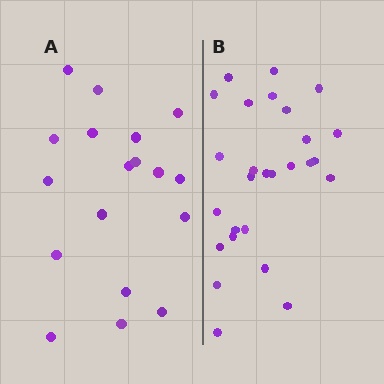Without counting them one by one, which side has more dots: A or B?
Region B (the right region) has more dots.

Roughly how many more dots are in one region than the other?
Region B has roughly 8 or so more dots than region A.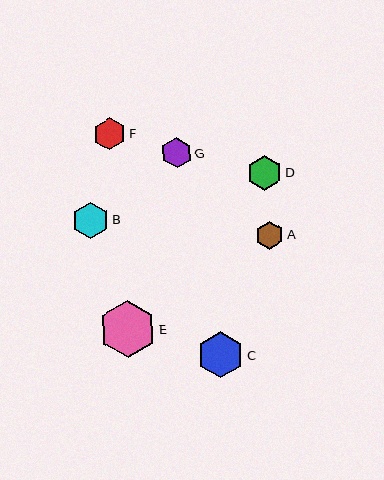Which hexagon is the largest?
Hexagon E is the largest with a size of approximately 57 pixels.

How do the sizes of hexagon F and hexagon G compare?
Hexagon F and hexagon G are approximately the same size.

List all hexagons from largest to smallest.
From largest to smallest: E, C, B, D, F, G, A.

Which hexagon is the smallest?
Hexagon A is the smallest with a size of approximately 29 pixels.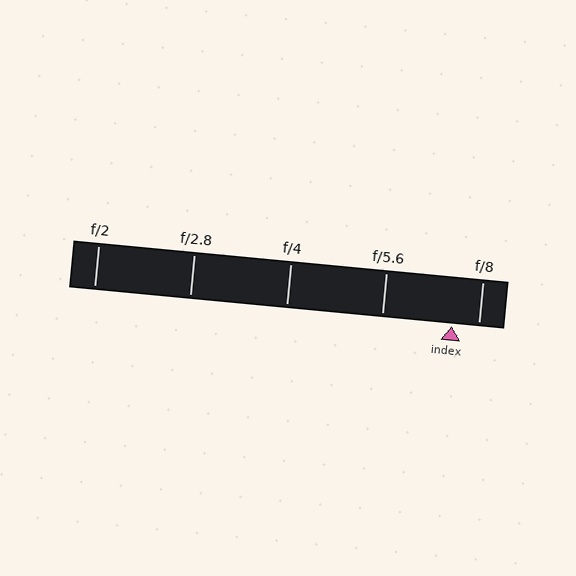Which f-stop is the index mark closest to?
The index mark is closest to f/8.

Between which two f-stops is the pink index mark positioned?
The index mark is between f/5.6 and f/8.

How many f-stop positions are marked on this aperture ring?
There are 5 f-stop positions marked.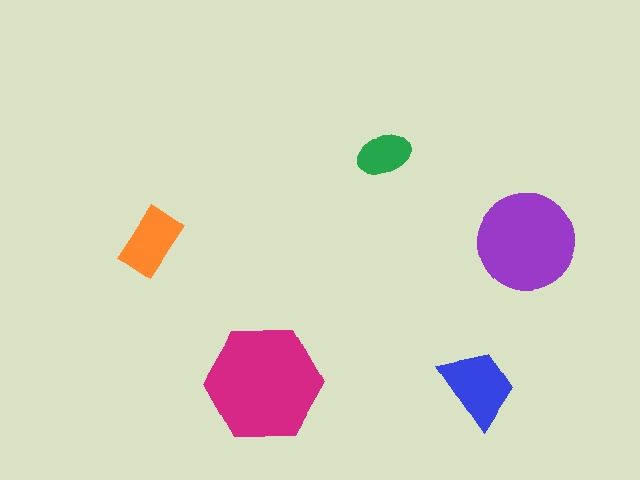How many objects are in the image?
There are 5 objects in the image.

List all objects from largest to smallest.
The magenta hexagon, the purple circle, the blue trapezoid, the orange rectangle, the green ellipse.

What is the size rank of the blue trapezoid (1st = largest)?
3rd.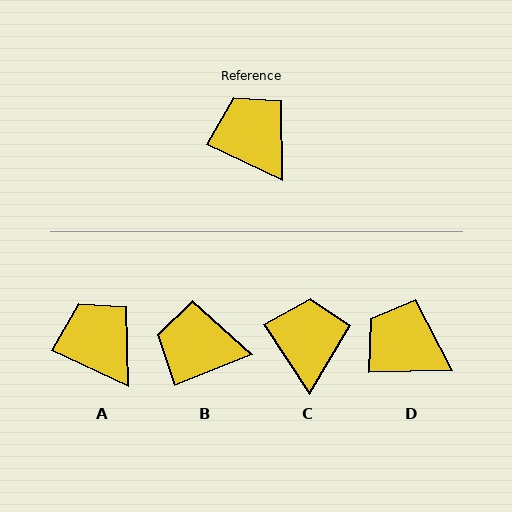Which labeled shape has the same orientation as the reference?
A.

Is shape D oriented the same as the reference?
No, it is off by about 27 degrees.